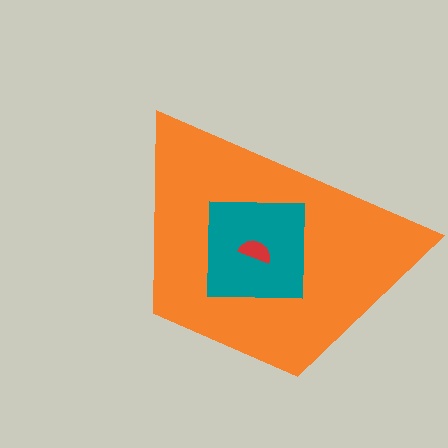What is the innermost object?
The red semicircle.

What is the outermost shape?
The orange trapezoid.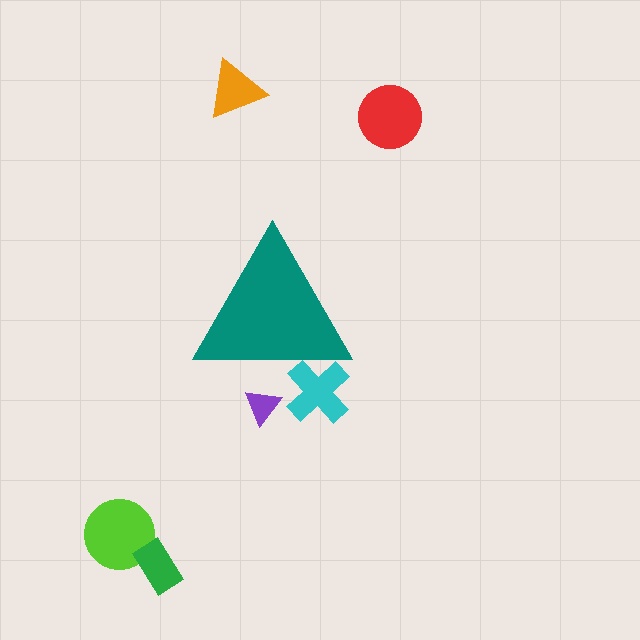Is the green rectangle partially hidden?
No, the green rectangle is fully visible.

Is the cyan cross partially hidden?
Yes, the cyan cross is partially hidden behind the teal triangle.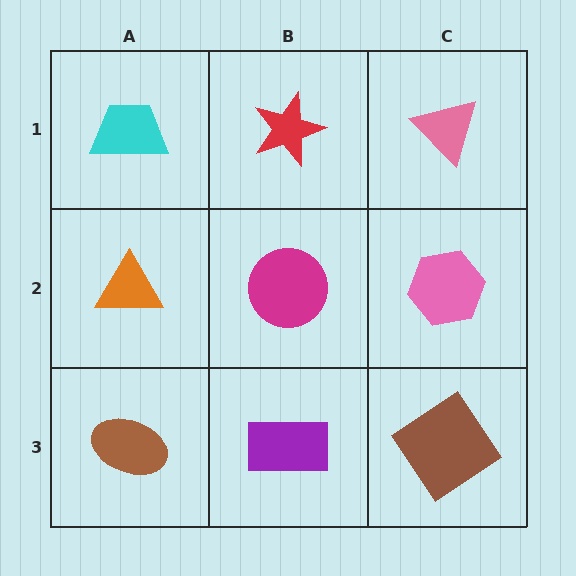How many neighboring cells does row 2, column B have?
4.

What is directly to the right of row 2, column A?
A magenta circle.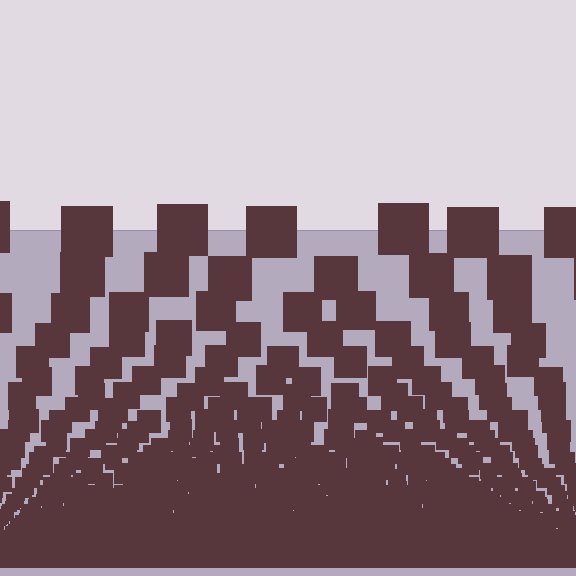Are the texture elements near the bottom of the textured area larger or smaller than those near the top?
Smaller. The gradient is inverted — elements near the bottom are smaller and denser.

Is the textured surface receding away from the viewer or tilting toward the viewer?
The surface appears to tilt toward the viewer. Texture elements get larger and sparser toward the top.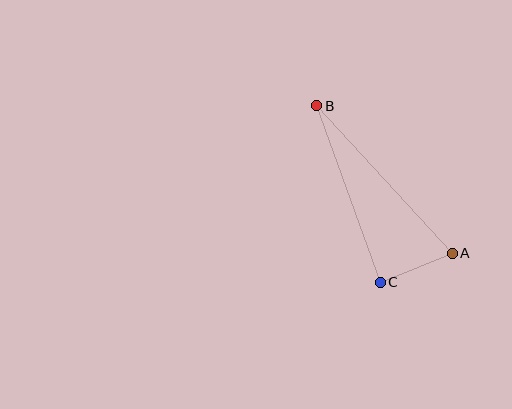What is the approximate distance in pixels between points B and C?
The distance between B and C is approximately 188 pixels.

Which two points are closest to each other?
Points A and C are closest to each other.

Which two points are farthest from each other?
Points A and B are farthest from each other.